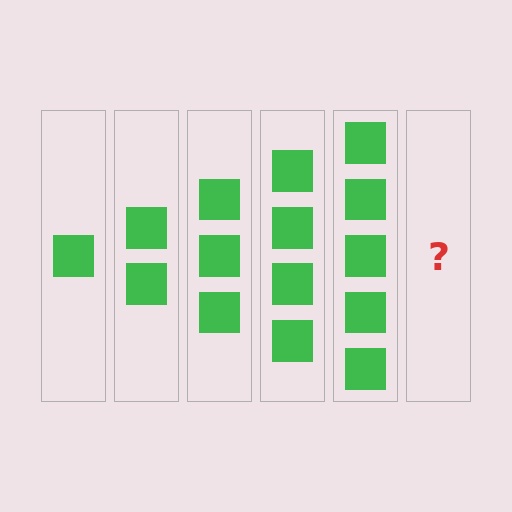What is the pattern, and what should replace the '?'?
The pattern is that each step adds one more square. The '?' should be 6 squares.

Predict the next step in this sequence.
The next step is 6 squares.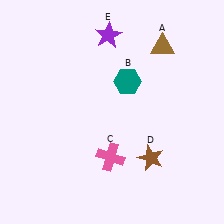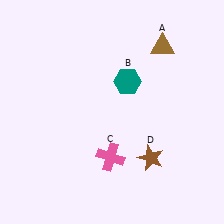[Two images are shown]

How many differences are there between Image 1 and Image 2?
There is 1 difference between the two images.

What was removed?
The purple star (E) was removed in Image 2.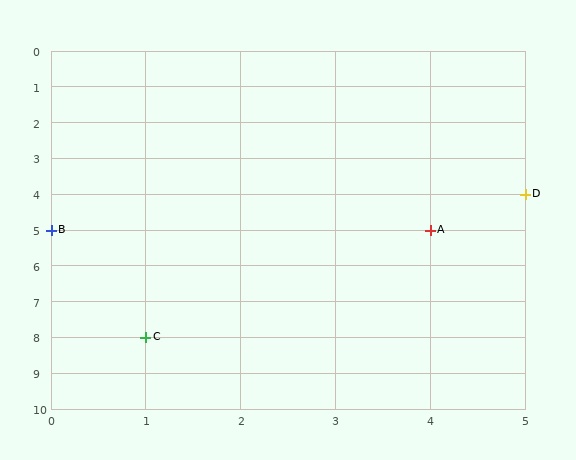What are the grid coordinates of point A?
Point A is at grid coordinates (4, 5).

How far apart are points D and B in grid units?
Points D and B are 5 columns and 1 row apart (about 5.1 grid units diagonally).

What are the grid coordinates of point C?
Point C is at grid coordinates (1, 8).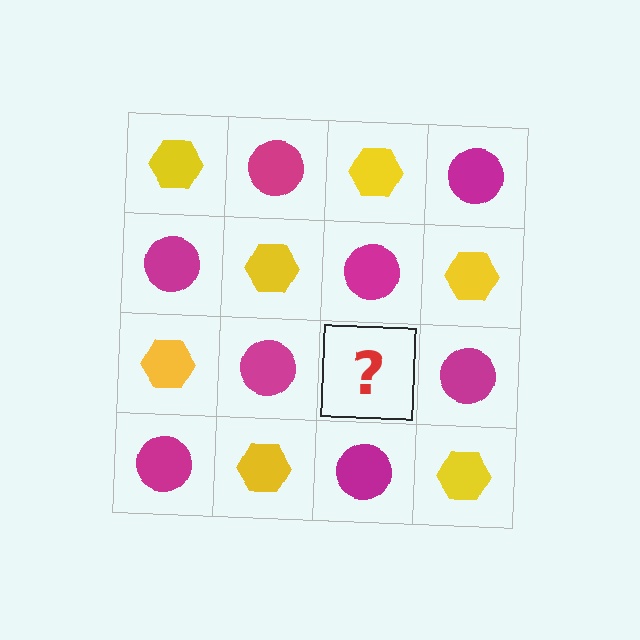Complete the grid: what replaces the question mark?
The question mark should be replaced with a yellow hexagon.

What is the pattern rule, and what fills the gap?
The rule is that it alternates yellow hexagon and magenta circle in a checkerboard pattern. The gap should be filled with a yellow hexagon.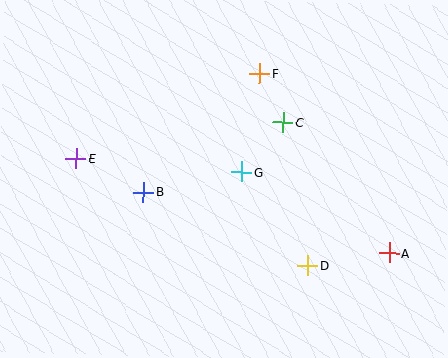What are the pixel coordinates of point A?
Point A is at (389, 253).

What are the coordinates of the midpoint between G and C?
The midpoint between G and C is at (263, 147).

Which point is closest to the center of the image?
Point G at (242, 172) is closest to the center.